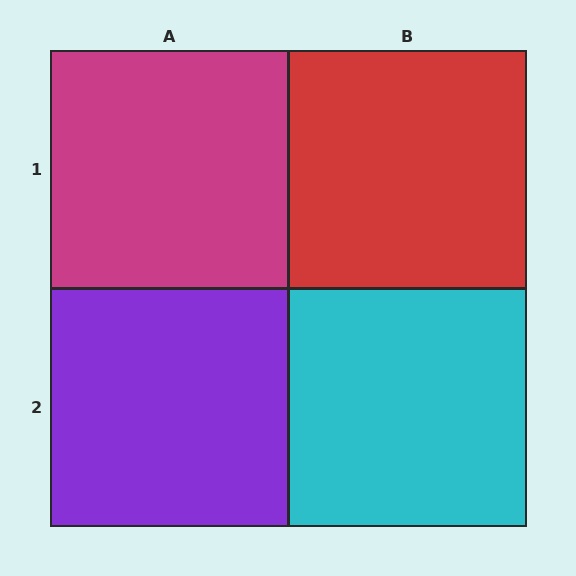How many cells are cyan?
1 cell is cyan.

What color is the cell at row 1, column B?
Red.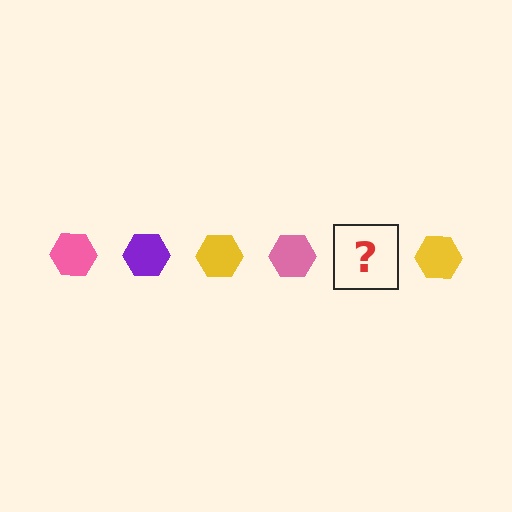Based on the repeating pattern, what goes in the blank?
The blank should be a purple hexagon.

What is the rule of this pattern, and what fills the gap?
The rule is that the pattern cycles through pink, purple, yellow hexagons. The gap should be filled with a purple hexagon.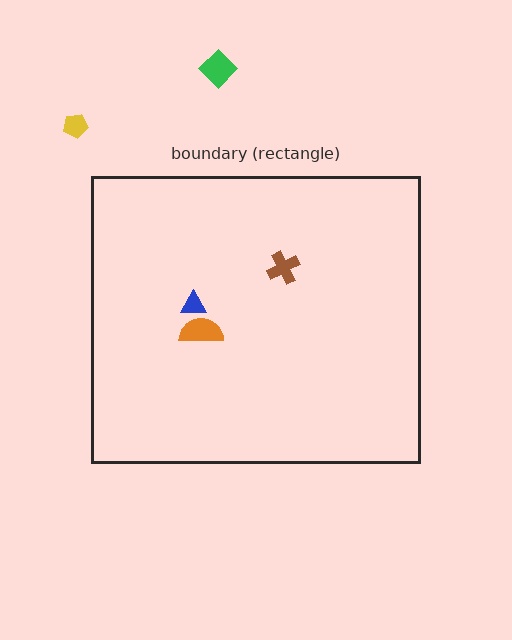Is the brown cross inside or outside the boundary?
Inside.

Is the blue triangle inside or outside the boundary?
Inside.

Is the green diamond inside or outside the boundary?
Outside.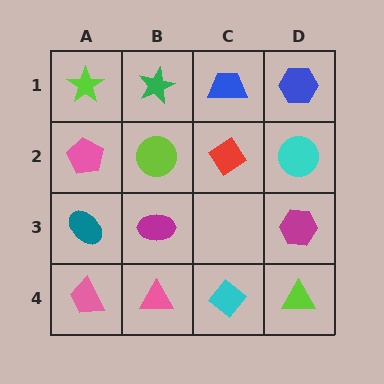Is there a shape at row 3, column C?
No, that cell is empty.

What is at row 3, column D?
A magenta hexagon.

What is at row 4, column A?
A pink trapezoid.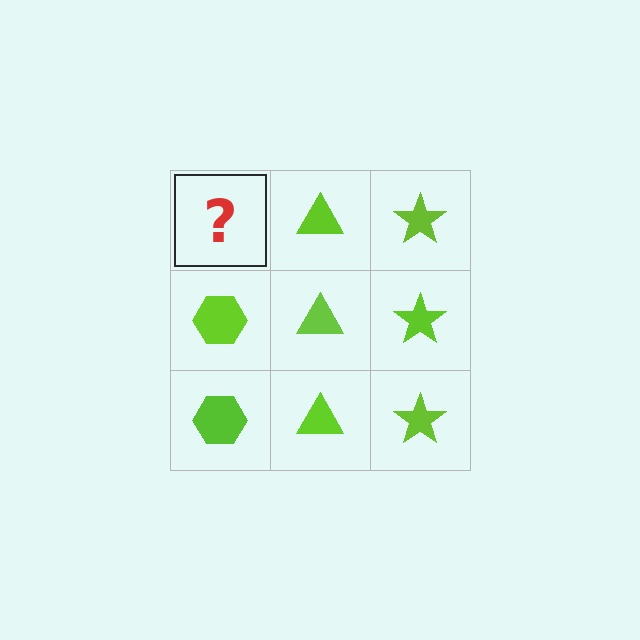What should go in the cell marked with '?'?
The missing cell should contain a lime hexagon.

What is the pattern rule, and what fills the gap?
The rule is that each column has a consistent shape. The gap should be filled with a lime hexagon.